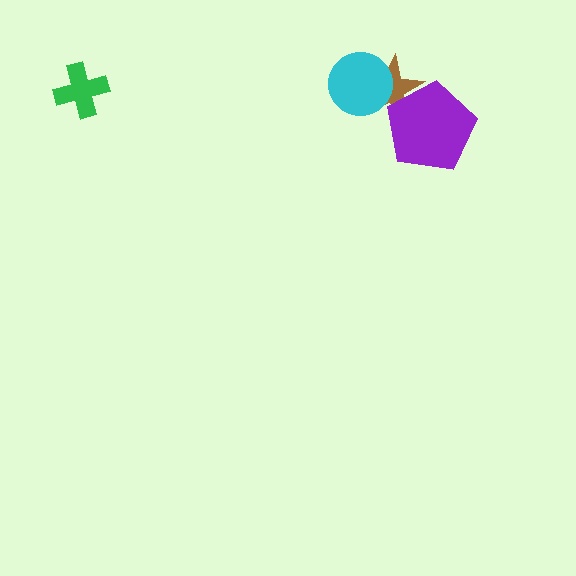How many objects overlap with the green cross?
0 objects overlap with the green cross.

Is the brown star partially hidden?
Yes, it is partially covered by another shape.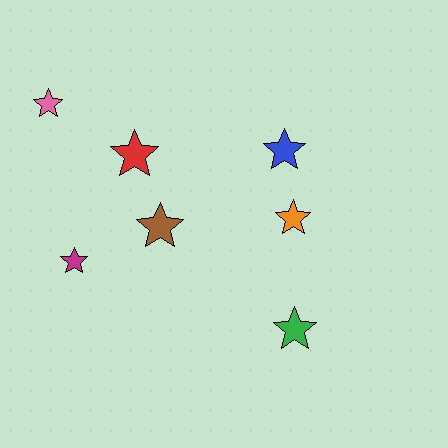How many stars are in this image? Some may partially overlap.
There are 7 stars.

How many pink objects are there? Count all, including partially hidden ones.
There is 1 pink object.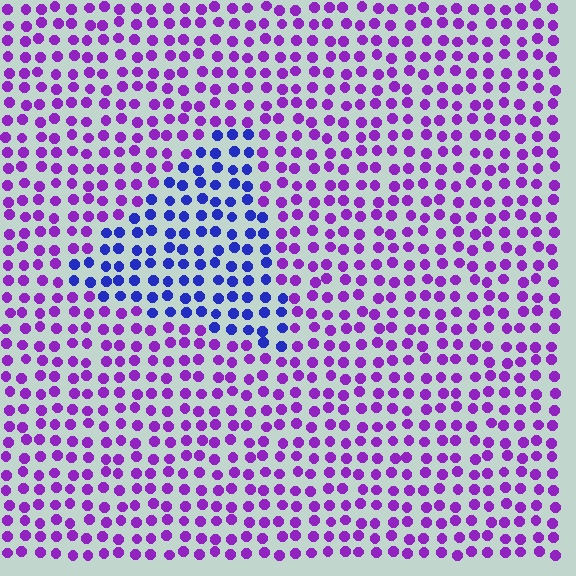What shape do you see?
I see a triangle.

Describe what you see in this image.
The image is filled with small purple elements in a uniform arrangement. A triangle-shaped region is visible where the elements are tinted to a slightly different hue, forming a subtle color boundary.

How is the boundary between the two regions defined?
The boundary is defined purely by a slight shift in hue (about 46 degrees). Spacing, size, and orientation are identical on both sides.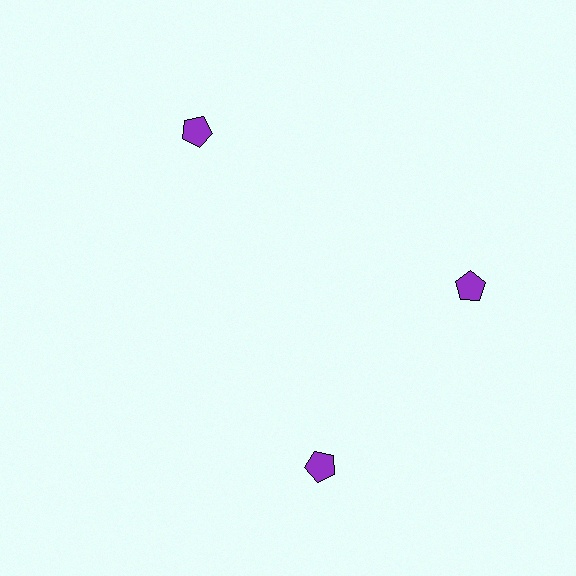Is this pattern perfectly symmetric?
No. The 3 purple pentagons are arranged in a ring, but one element near the 7 o'clock position is rotated out of alignment along the ring, breaking the 3-fold rotational symmetry.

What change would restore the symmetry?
The symmetry would be restored by rotating it back into even spacing with its neighbors so that all 3 pentagons sit at equal angles and equal distance from the center.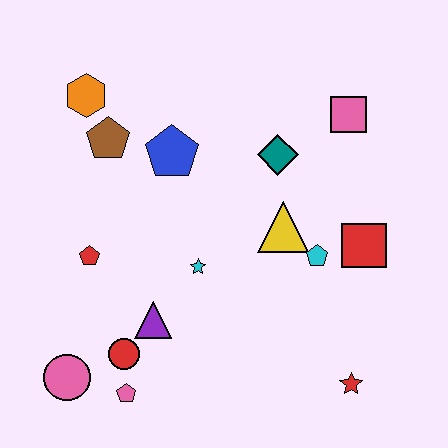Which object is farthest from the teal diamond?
The pink circle is farthest from the teal diamond.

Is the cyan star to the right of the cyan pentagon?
No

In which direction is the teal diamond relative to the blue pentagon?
The teal diamond is to the right of the blue pentagon.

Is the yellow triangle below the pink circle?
No